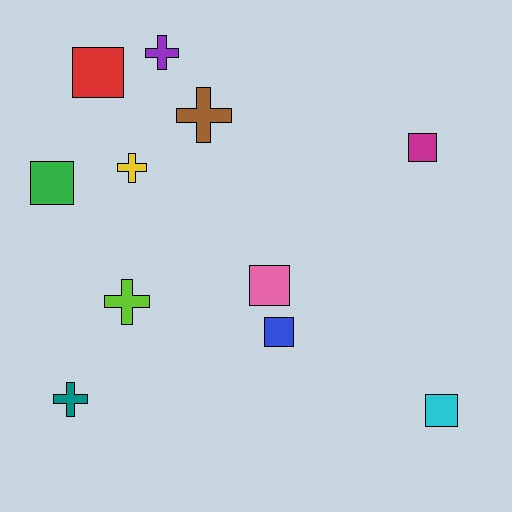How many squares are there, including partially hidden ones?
There are 6 squares.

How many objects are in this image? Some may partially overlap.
There are 11 objects.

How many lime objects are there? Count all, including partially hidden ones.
There is 1 lime object.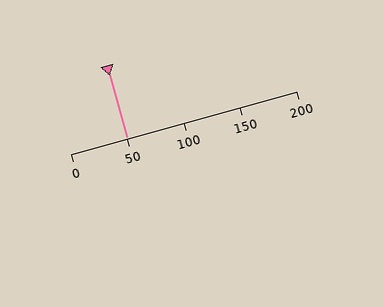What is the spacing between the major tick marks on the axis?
The major ticks are spaced 50 apart.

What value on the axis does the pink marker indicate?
The marker indicates approximately 50.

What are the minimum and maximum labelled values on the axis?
The axis runs from 0 to 200.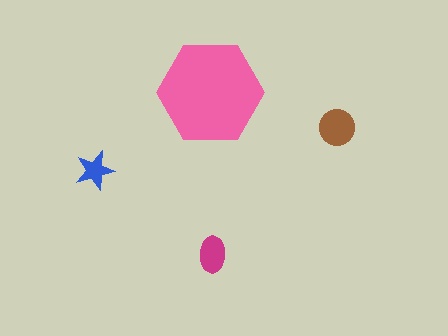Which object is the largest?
The pink hexagon.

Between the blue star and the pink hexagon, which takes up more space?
The pink hexagon.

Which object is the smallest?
The blue star.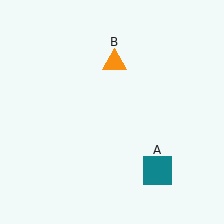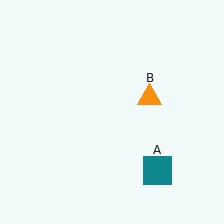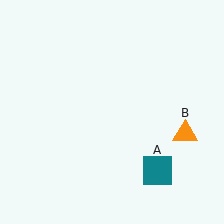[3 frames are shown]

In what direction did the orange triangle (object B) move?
The orange triangle (object B) moved down and to the right.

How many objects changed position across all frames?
1 object changed position: orange triangle (object B).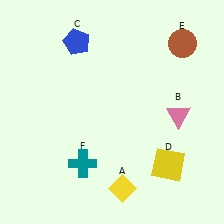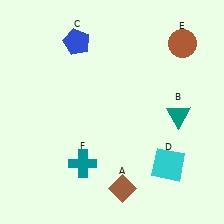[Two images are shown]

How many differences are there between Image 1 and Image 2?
There are 3 differences between the two images.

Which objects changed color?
A changed from yellow to brown. B changed from pink to teal. D changed from yellow to cyan.